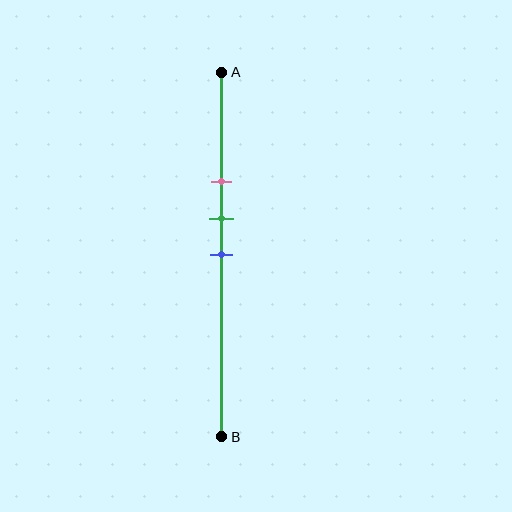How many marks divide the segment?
There are 3 marks dividing the segment.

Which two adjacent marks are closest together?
The green and blue marks are the closest adjacent pair.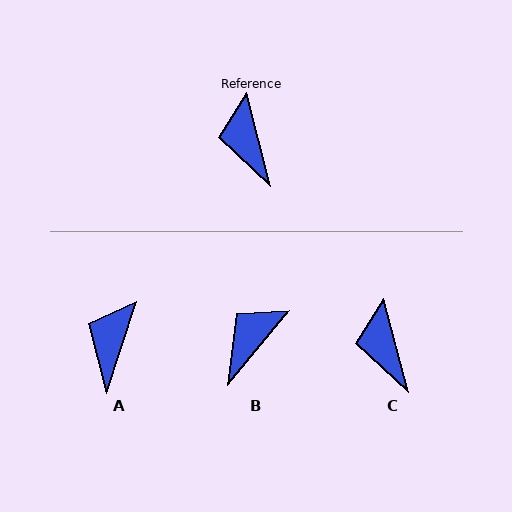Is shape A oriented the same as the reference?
No, it is off by about 33 degrees.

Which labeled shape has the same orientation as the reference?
C.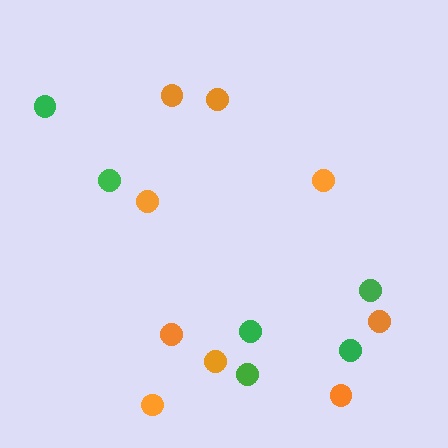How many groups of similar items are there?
There are 2 groups: one group of orange circles (9) and one group of green circles (6).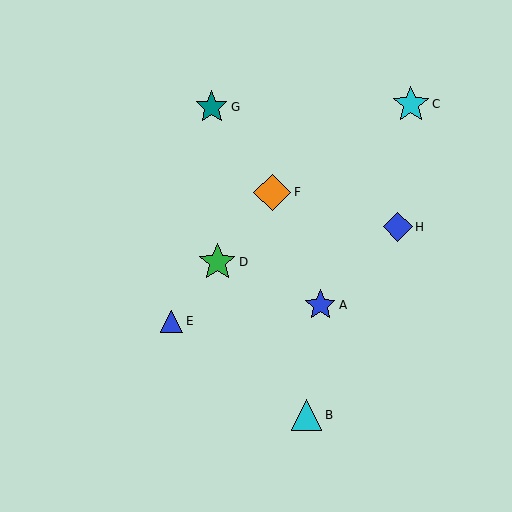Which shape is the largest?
The orange diamond (labeled F) is the largest.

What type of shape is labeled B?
Shape B is a cyan triangle.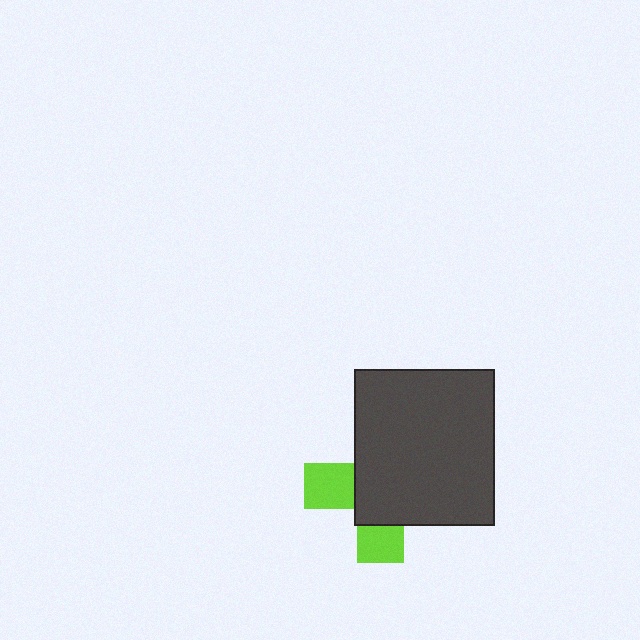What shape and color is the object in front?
The object in front is a dark gray rectangle.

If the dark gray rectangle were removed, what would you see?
You would see the complete lime cross.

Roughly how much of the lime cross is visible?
A small part of it is visible (roughly 34%).